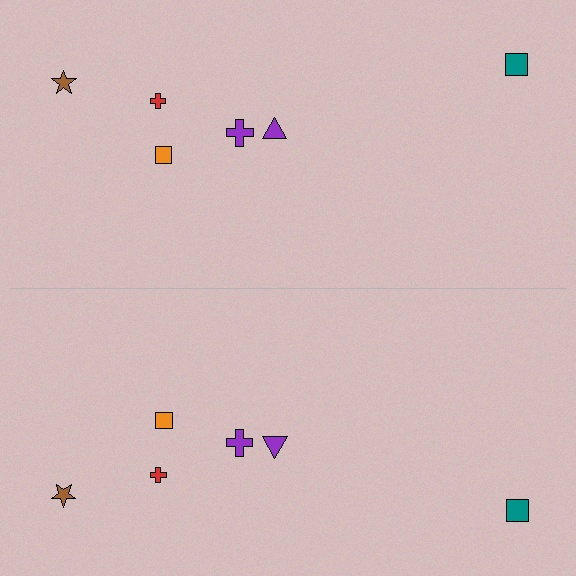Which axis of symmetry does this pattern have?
The pattern has a horizontal axis of symmetry running through the center of the image.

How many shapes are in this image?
There are 12 shapes in this image.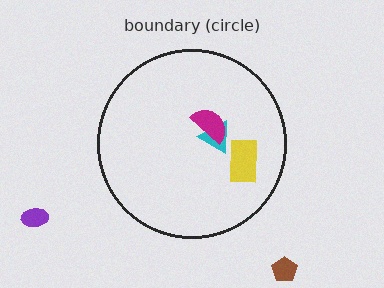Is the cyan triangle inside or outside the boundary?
Inside.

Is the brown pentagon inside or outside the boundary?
Outside.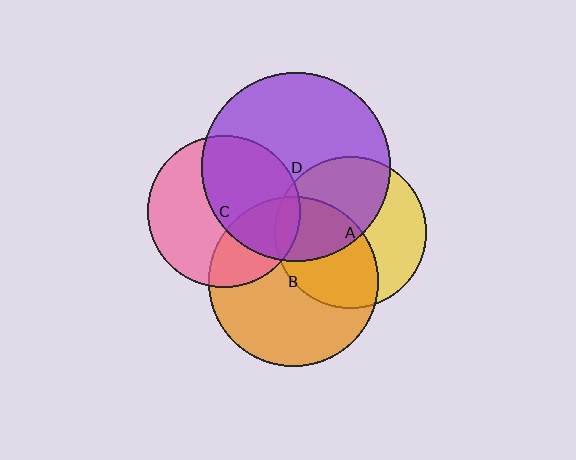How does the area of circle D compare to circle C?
Approximately 1.5 times.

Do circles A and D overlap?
Yes.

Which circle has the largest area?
Circle D (purple).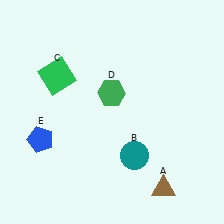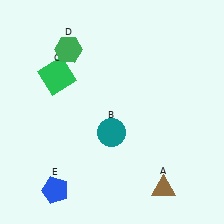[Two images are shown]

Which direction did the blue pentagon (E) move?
The blue pentagon (E) moved down.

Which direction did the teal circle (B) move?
The teal circle (B) moved up.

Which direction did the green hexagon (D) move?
The green hexagon (D) moved left.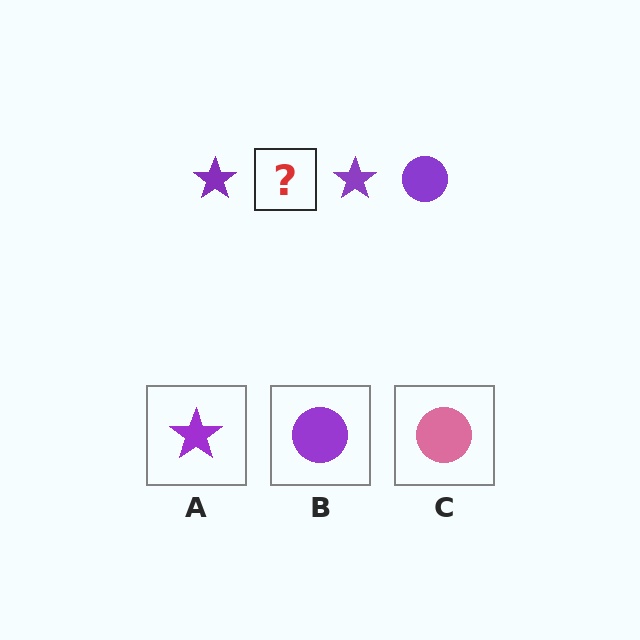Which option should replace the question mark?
Option B.